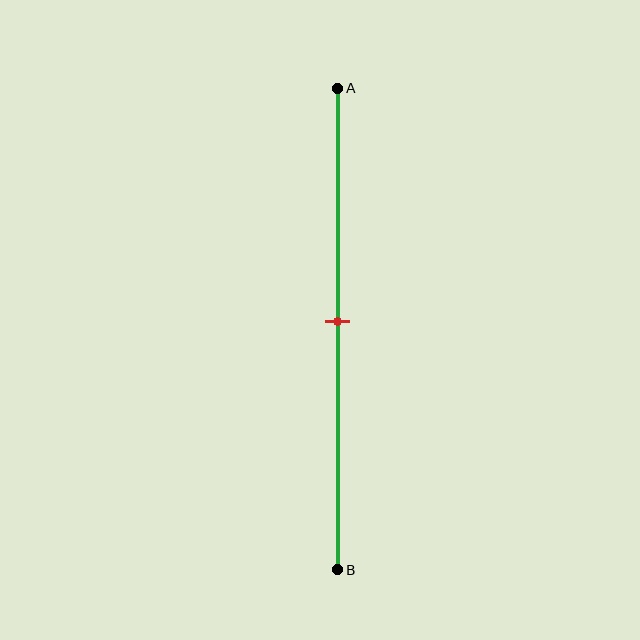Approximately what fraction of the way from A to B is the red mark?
The red mark is approximately 50% of the way from A to B.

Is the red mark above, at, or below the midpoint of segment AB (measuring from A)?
The red mark is approximately at the midpoint of segment AB.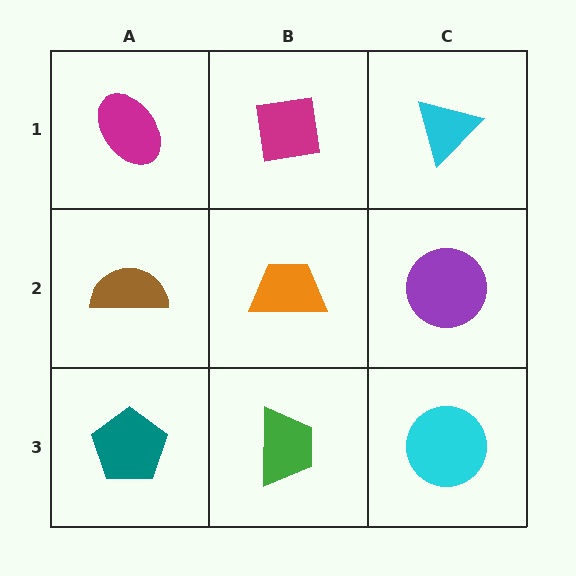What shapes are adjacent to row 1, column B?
An orange trapezoid (row 2, column B), a magenta ellipse (row 1, column A), a cyan triangle (row 1, column C).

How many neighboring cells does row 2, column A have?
3.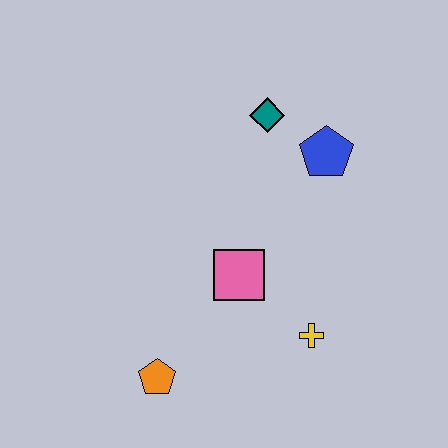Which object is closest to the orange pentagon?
The pink square is closest to the orange pentagon.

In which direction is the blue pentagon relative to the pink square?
The blue pentagon is above the pink square.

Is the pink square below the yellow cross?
No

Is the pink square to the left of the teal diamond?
Yes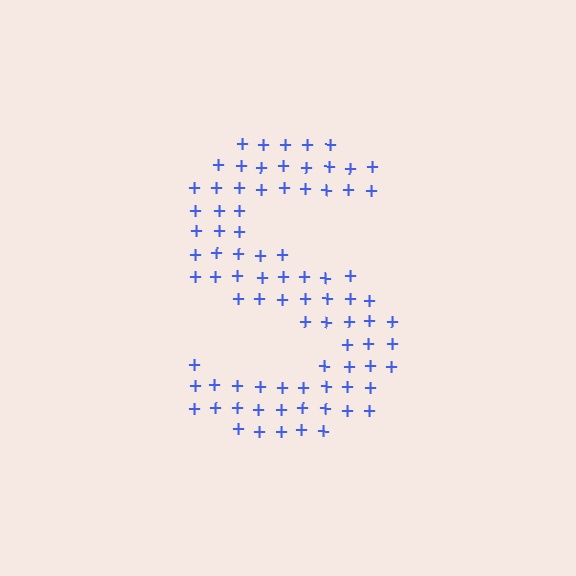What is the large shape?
The large shape is the letter S.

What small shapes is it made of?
It is made of small plus signs.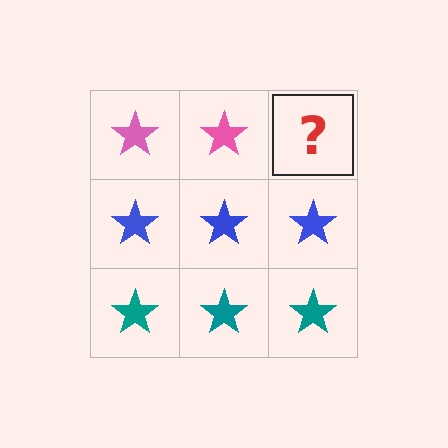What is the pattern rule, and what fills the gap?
The rule is that each row has a consistent color. The gap should be filled with a pink star.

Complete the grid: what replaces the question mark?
The question mark should be replaced with a pink star.